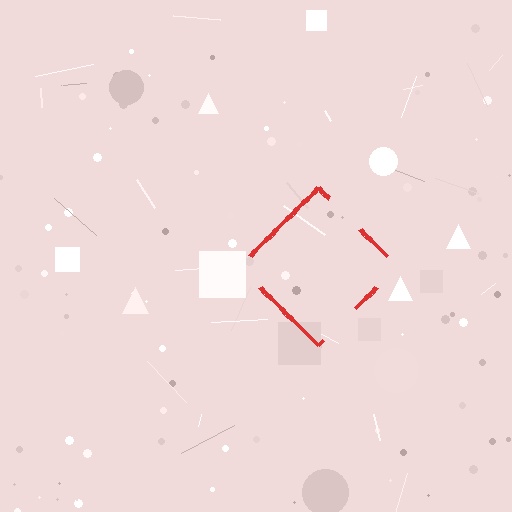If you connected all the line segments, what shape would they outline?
They would outline a diamond.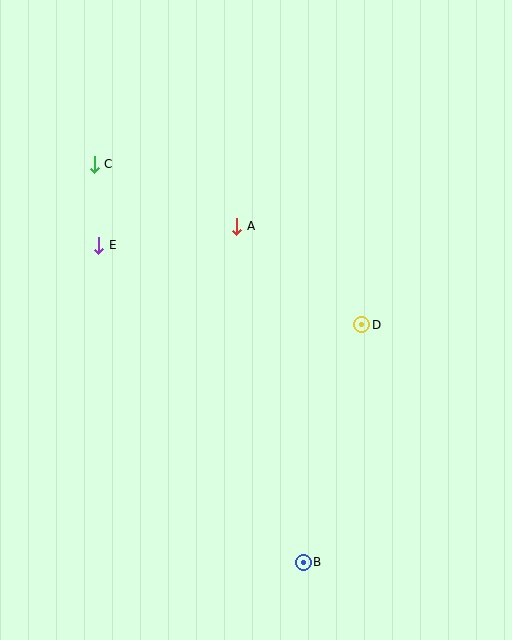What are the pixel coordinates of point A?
Point A is at (237, 226).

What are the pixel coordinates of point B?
Point B is at (303, 562).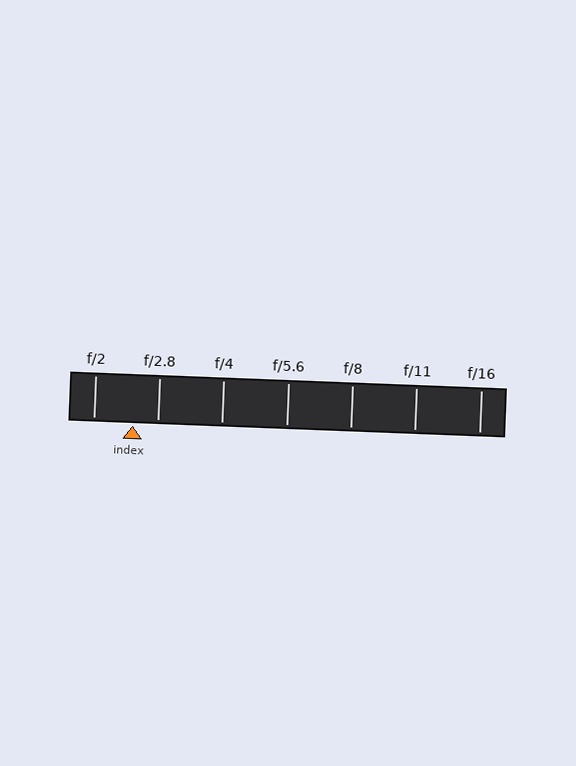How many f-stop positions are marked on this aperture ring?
There are 7 f-stop positions marked.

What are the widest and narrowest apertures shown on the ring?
The widest aperture shown is f/2 and the narrowest is f/16.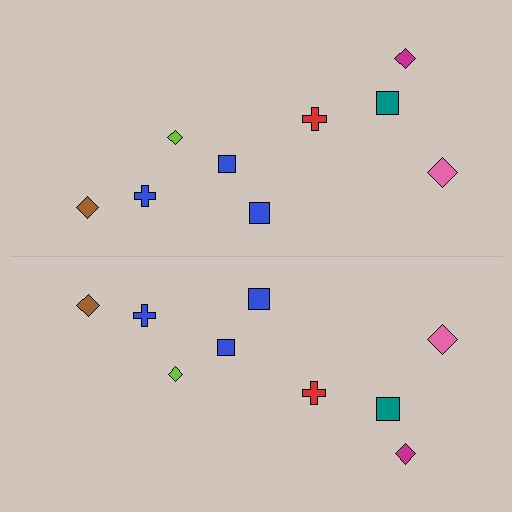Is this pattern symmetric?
Yes, this pattern has bilateral (reflection) symmetry.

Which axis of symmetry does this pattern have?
The pattern has a horizontal axis of symmetry running through the center of the image.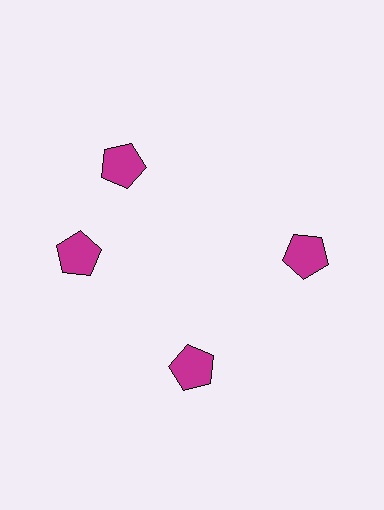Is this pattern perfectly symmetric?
No. The 4 magenta pentagons are arranged in a ring, but one element near the 12 o'clock position is rotated out of alignment along the ring, breaking the 4-fold rotational symmetry.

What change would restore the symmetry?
The symmetry would be restored by rotating it back into even spacing with its neighbors so that all 4 pentagons sit at equal angles and equal distance from the center.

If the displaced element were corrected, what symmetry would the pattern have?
It would have 4-fold rotational symmetry — the pattern would map onto itself every 90 degrees.